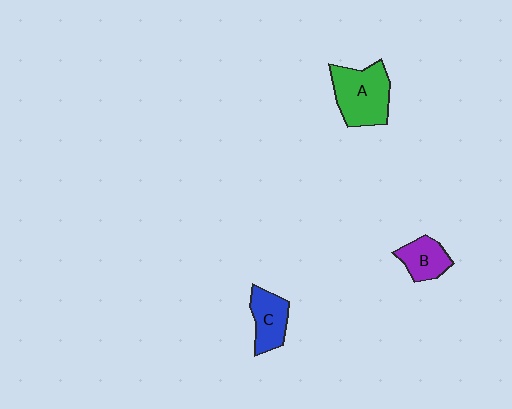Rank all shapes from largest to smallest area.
From largest to smallest: A (green), C (blue), B (purple).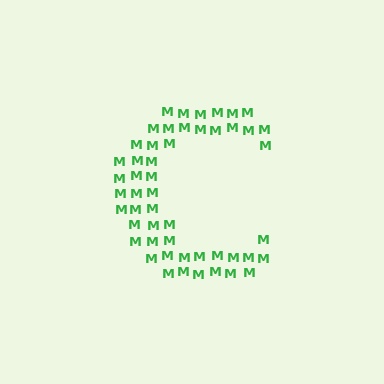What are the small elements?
The small elements are letter M's.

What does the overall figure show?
The overall figure shows the letter C.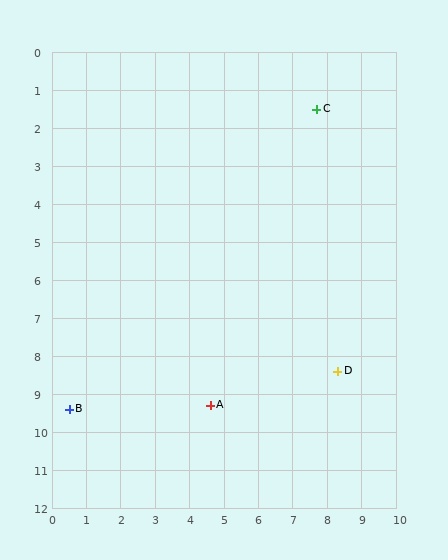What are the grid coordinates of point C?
Point C is at approximately (7.7, 1.5).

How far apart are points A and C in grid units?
Points A and C are about 8.4 grid units apart.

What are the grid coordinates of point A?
Point A is at approximately (4.6, 9.3).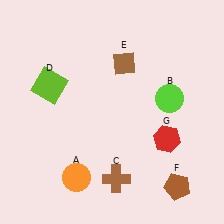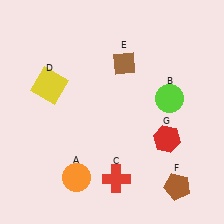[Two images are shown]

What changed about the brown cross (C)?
In Image 1, C is brown. In Image 2, it changed to red.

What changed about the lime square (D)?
In Image 1, D is lime. In Image 2, it changed to yellow.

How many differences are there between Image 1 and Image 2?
There are 2 differences between the two images.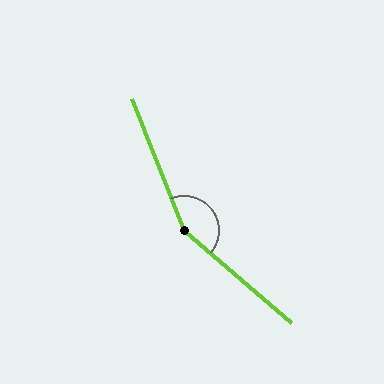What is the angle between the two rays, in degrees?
Approximately 152 degrees.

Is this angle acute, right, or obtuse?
It is obtuse.